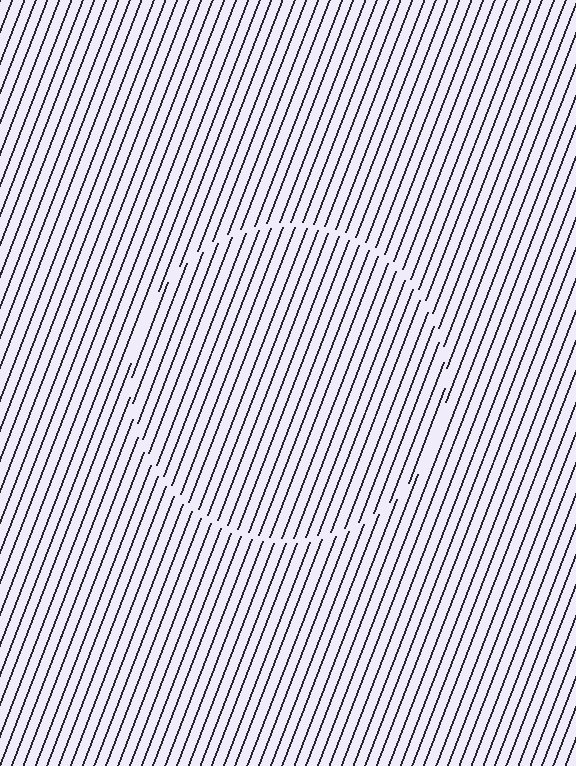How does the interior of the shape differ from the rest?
The interior of the shape contains the same grating, shifted by half a period — the contour is defined by the phase discontinuity where line-ends from the inner and outer gratings abut.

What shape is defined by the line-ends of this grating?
An illusory circle. The interior of the shape contains the same grating, shifted by half a period — the contour is defined by the phase discontinuity where line-ends from the inner and outer gratings abut.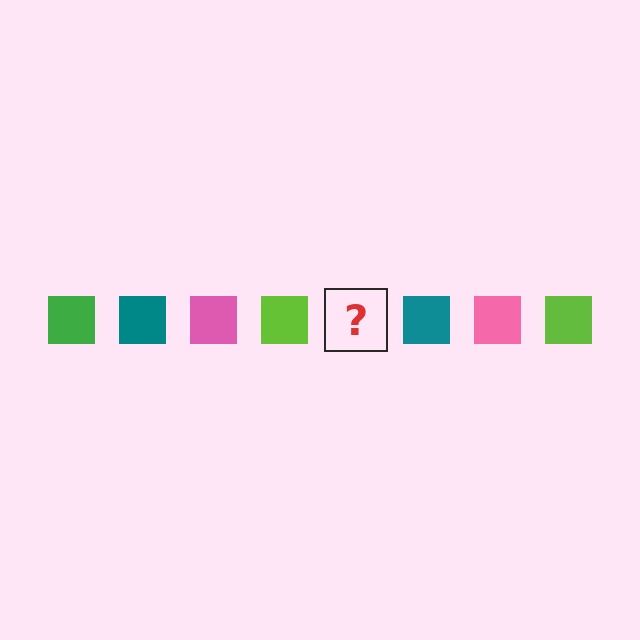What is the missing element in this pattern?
The missing element is a green square.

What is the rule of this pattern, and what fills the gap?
The rule is that the pattern cycles through green, teal, pink, lime squares. The gap should be filled with a green square.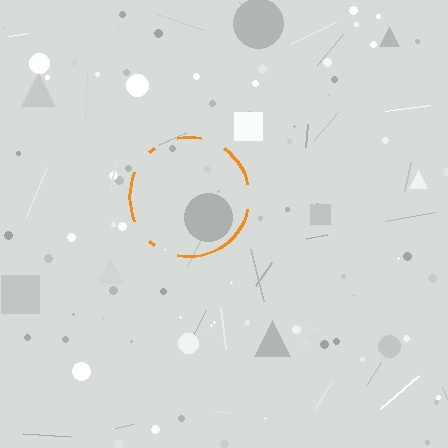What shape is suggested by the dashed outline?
The dashed outline suggests a circle.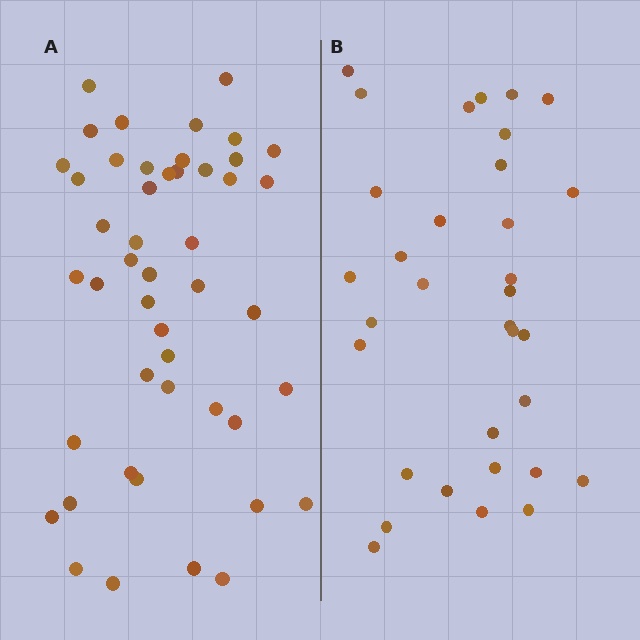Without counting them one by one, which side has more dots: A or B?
Region A (the left region) has more dots.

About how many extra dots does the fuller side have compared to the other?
Region A has approximately 15 more dots than region B.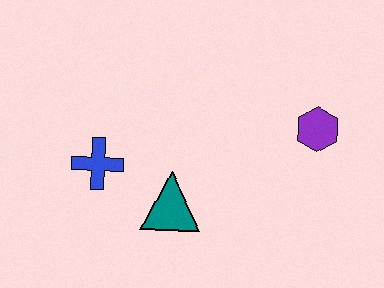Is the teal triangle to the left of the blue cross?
No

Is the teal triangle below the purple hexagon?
Yes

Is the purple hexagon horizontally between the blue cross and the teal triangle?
No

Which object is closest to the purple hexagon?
The teal triangle is closest to the purple hexagon.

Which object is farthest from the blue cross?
The purple hexagon is farthest from the blue cross.